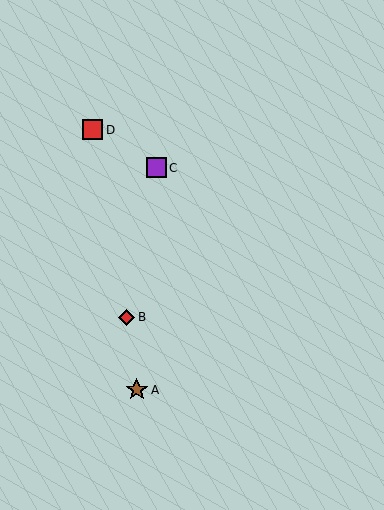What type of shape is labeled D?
Shape D is a red square.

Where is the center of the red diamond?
The center of the red diamond is at (127, 317).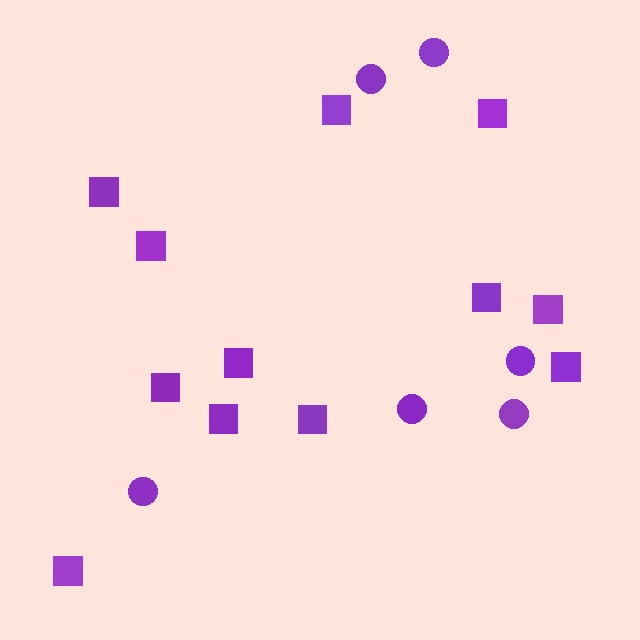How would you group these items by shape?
There are 2 groups: one group of circles (6) and one group of squares (12).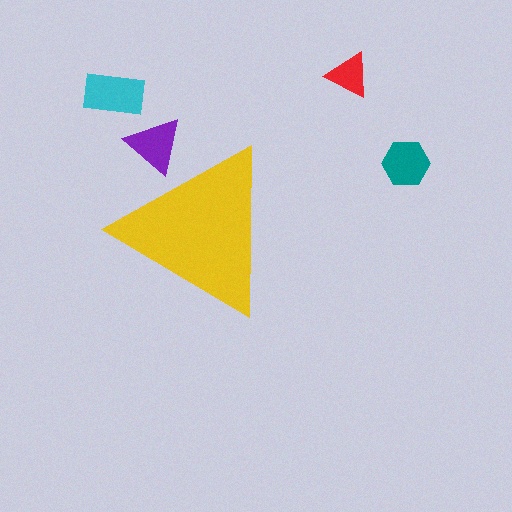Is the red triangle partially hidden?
No, the red triangle is fully visible.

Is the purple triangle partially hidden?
Yes, the purple triangle is partially hidden behind the yellow triangle.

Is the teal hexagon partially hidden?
No, the teal hexagon is fully visible.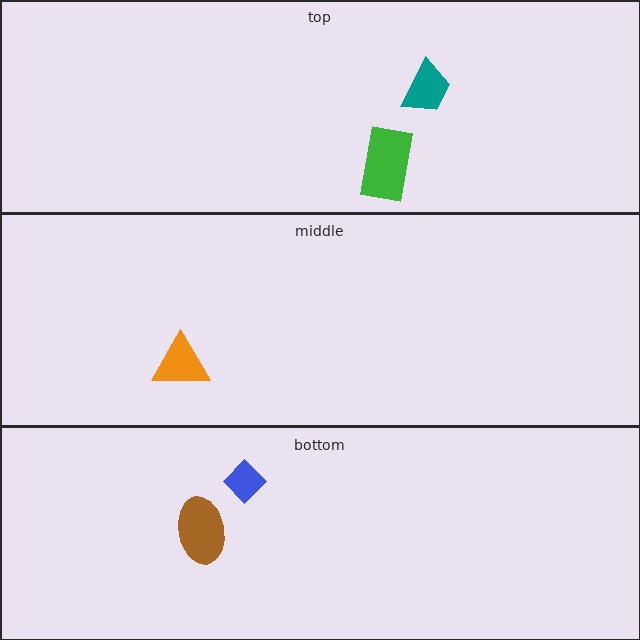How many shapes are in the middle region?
1.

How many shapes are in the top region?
2.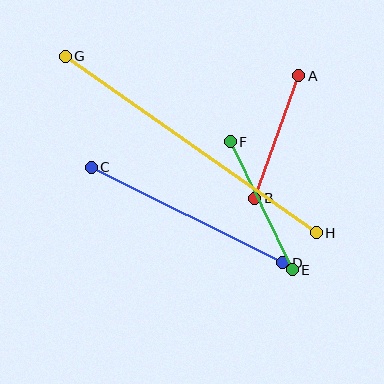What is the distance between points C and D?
The distance is approximately 214 pixels.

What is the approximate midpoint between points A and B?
The midpoint is at approximately (277, 137) pixels.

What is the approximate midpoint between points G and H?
The midpoint is at approximately (191, 145) pixels.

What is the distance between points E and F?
The distance is approximately 142 pixels.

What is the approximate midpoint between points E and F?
The midpoint is at approximately (261, 206) pixels.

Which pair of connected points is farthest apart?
Points G and H are farthest apart.